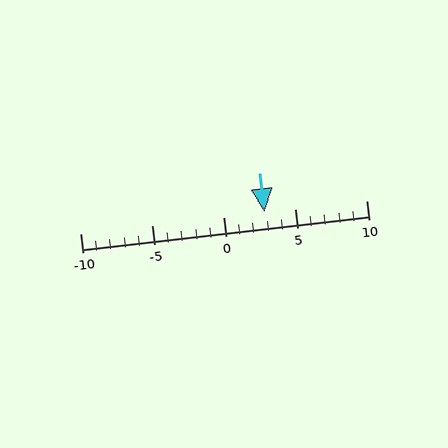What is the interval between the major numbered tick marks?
The major tick marks are spaced 5 units apart.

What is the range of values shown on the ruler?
The ruler shows values from -10 to 10.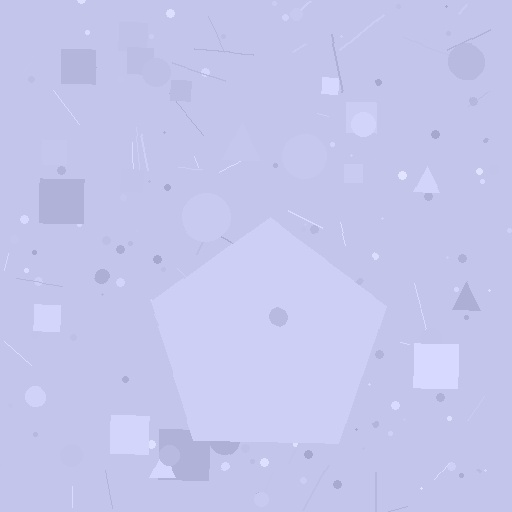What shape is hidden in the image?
A pentagon is hidden in the image.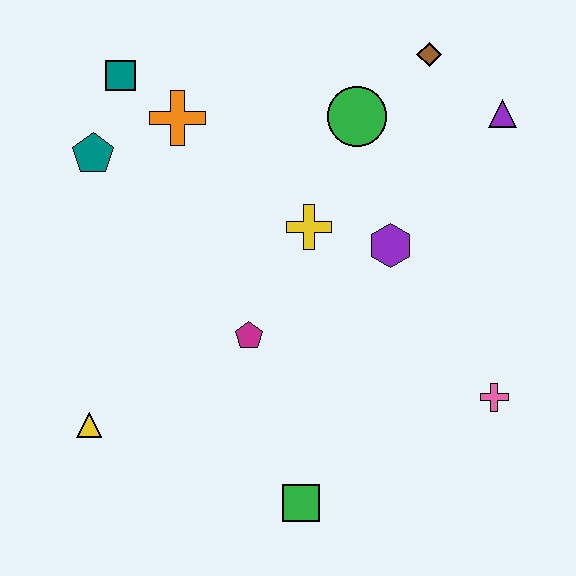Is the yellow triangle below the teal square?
Yes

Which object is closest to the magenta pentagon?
The yellow cross is closest to the magenta pentagon.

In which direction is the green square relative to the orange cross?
The green square is below the orange cross.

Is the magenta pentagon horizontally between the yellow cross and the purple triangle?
No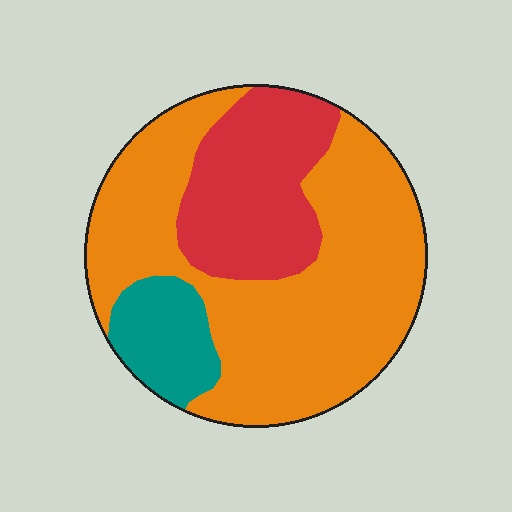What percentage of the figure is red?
Red takes up about one quarter (1/4) of the figure.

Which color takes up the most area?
Orange, at roughly 65%.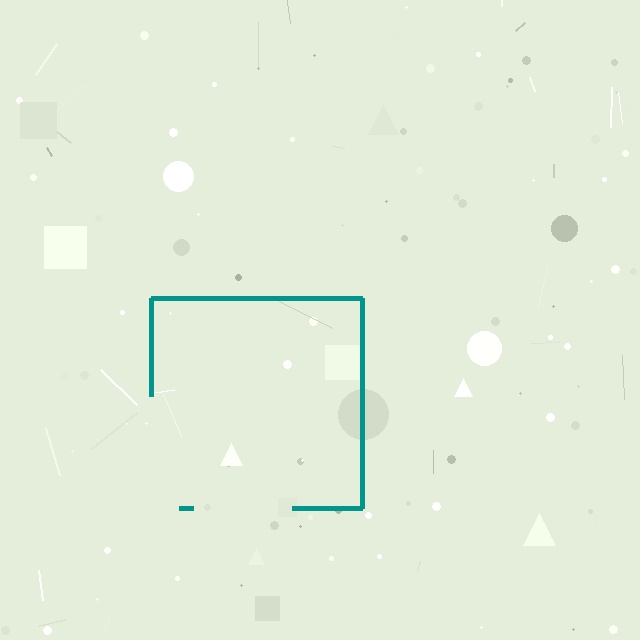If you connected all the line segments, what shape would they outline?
They would outline a square.